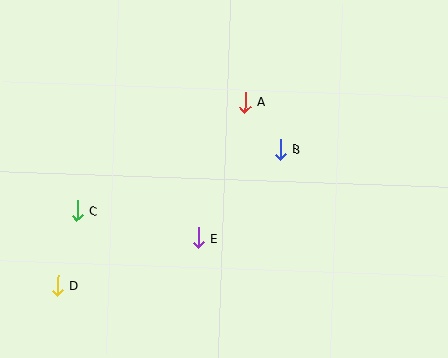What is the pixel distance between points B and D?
The distance between B and D is 261 pixels.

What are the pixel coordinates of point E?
Point E is at (198, 238).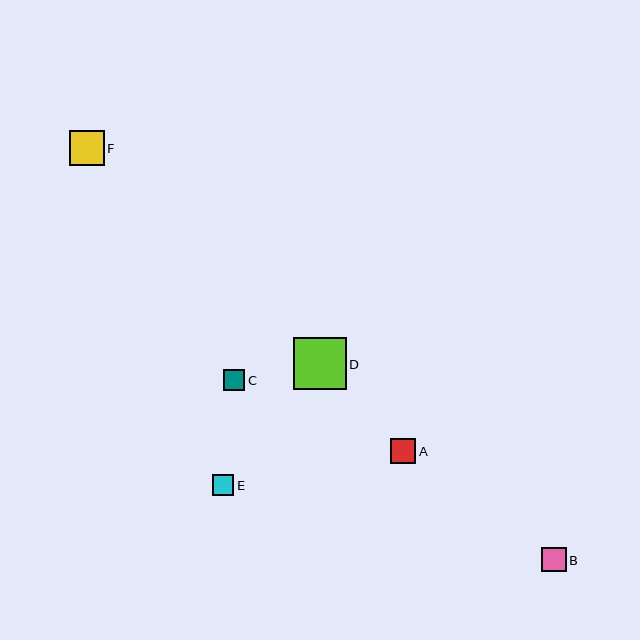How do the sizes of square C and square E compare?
Square C and square E are approximately the same size.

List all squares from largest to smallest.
From largest to smallest: D, F, A, B, C, E.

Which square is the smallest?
Square E is the smallest with a size of approximately 21 pixels.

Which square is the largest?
Square D is the largest with a size of approximately 53 pixels.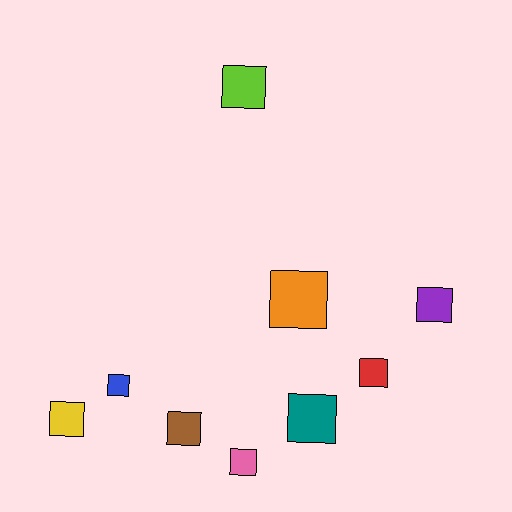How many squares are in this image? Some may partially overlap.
There are 9 squares.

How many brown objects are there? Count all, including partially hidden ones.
There is 1 brown object.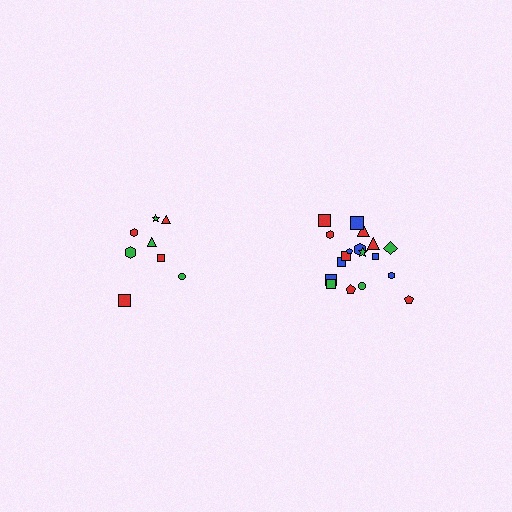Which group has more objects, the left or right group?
The right group.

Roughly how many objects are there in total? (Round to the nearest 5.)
Roughly 25 objects in total.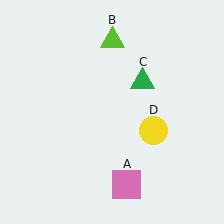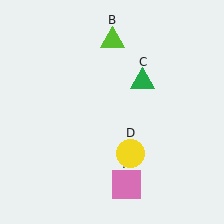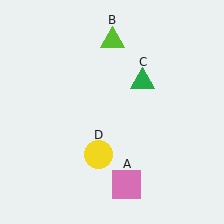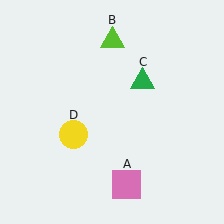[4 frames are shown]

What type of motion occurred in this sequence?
The yellow circle (object D) rotated clockwise around the center of the scene.